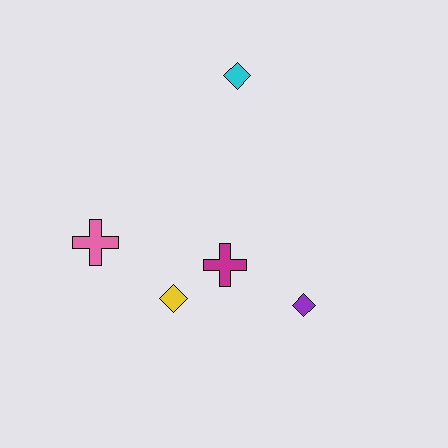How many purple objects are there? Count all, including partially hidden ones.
There is 1 purple object.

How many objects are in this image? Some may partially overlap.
There are 5 objects.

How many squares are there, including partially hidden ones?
There are no squares.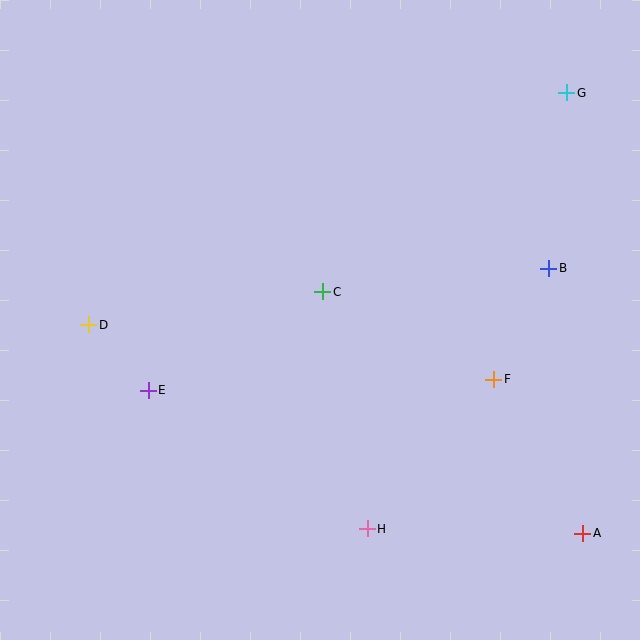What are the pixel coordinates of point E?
Point E is at (148, 390).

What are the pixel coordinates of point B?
Point B is at (549, 268).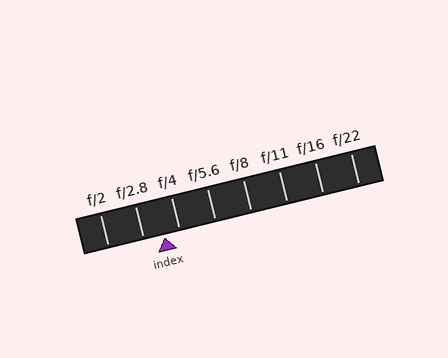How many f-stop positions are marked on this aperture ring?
There are 8 f-stop positions marked.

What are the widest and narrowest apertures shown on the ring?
The widest aperture shown is f/2 and the narrowest is f/22.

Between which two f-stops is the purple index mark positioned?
The index mark is between f/2.8 and f/4.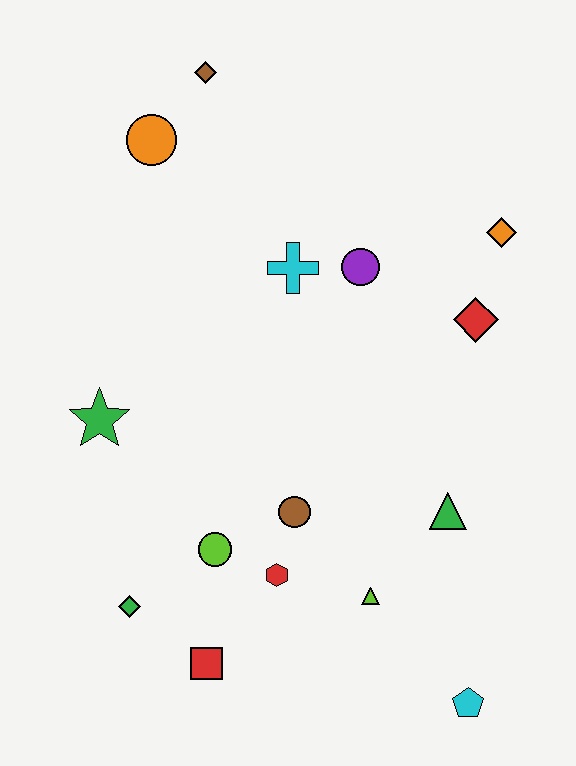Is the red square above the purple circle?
No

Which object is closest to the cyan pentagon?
The lime triangle is closest to the cyan pentagon.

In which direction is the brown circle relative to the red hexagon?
The brown circle is above the red hexagon.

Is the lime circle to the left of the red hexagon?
Yes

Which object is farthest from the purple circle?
The cyan pentagon is farthest from the purple circle.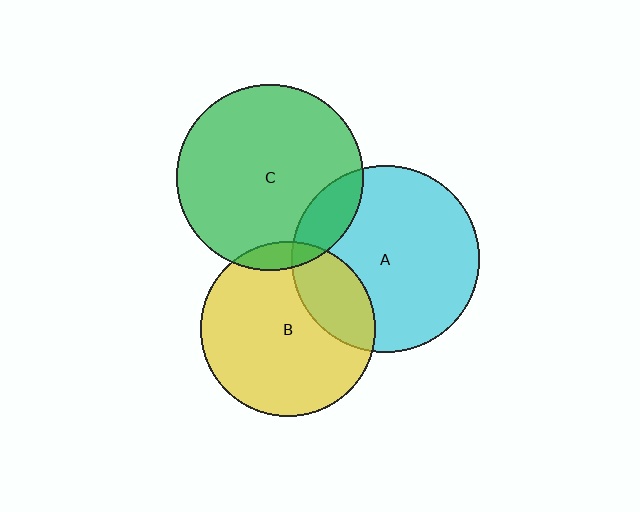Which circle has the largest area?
Circle A (cyan).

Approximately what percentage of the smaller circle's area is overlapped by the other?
Approximately 15%.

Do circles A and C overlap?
Yes.